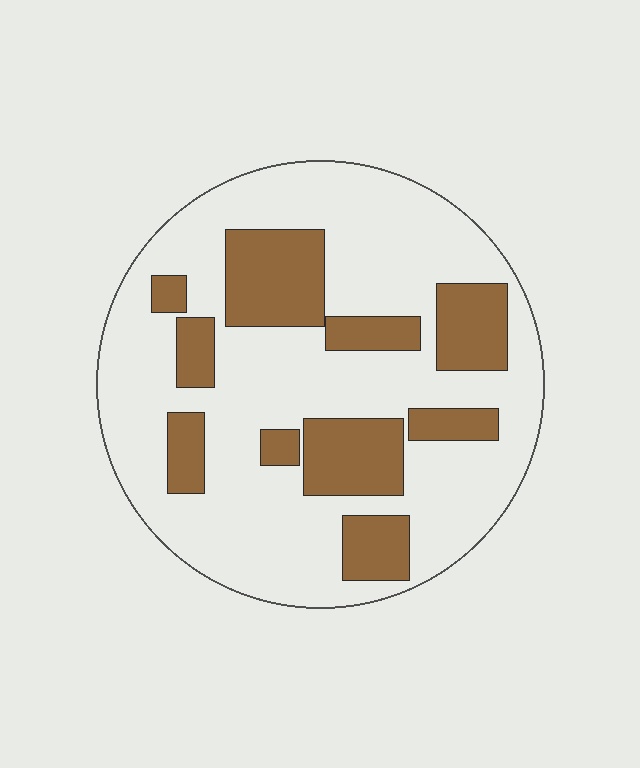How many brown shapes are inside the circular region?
10.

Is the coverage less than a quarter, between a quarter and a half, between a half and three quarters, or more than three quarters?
Between a quarter and a half.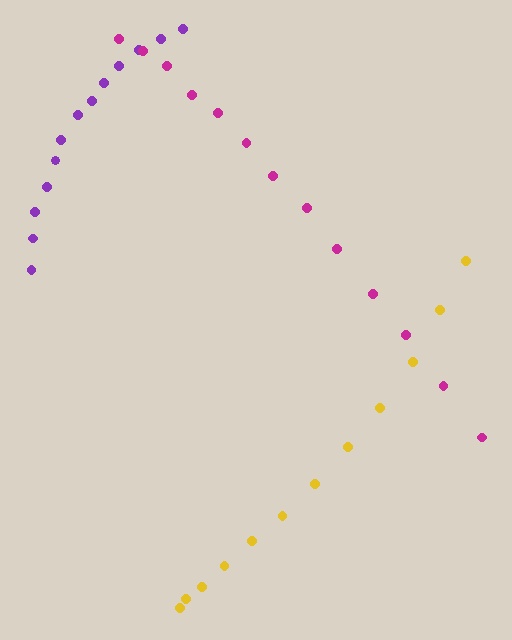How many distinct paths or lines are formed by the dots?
There are 3 distinct paths.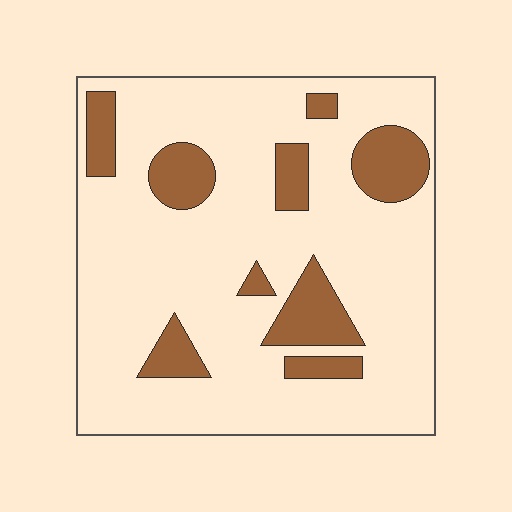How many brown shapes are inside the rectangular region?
9.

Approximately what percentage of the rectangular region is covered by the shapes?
Approximately 20%.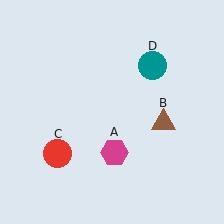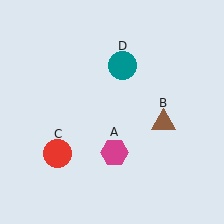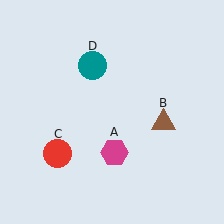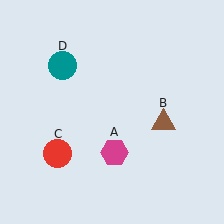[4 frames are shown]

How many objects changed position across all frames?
1 object changed position: teal circle (object D).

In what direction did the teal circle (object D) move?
The teal circle (object D) moved left.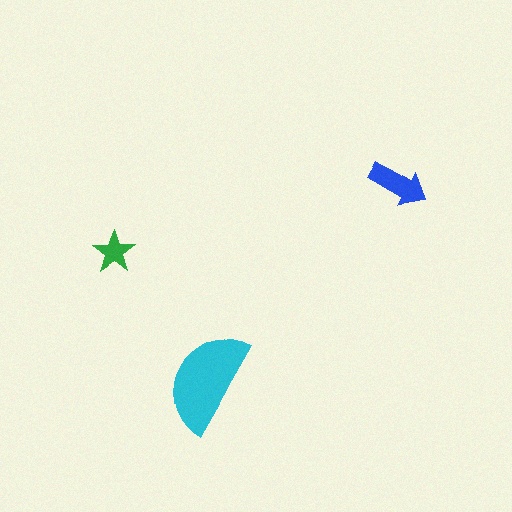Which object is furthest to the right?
The blue arrow is rightmost.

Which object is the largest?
The cyan semicircle.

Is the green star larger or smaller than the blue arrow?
Smaller.